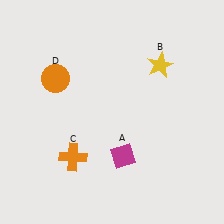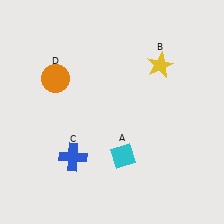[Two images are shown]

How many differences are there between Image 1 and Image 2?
There are 2 differences between the two images.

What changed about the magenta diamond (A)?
In Image 1, A is magenta. In Image 2, it changed to cyan.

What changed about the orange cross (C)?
In Image 1, C is orange. In Image 2, it changed to blue.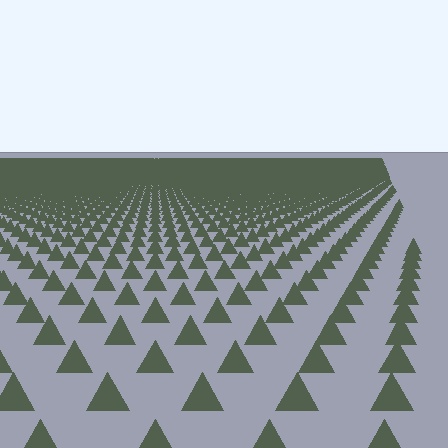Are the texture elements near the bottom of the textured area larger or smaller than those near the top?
Larger. Near the bottom, elements are closer to the viewer and appear at a bigger on-screen size.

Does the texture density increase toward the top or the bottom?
Density increases toward the top.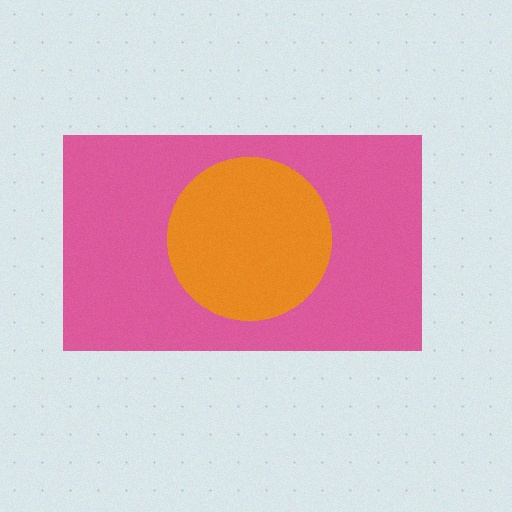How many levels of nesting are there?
2.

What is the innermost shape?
The orange circle.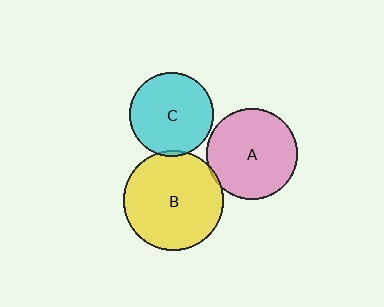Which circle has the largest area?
Circle B (yellow).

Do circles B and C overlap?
Yes.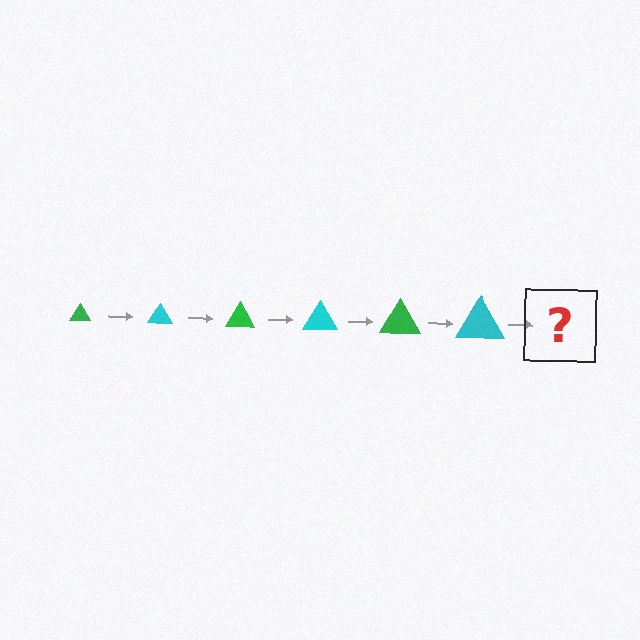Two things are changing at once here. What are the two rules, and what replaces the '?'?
The two rules are that the triangle grows larger each step and the color cycles through green and cyan. The '?' should be a green triangle, larger than the previous one.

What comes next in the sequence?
The next element should be a green triangle, larger than the previous one.